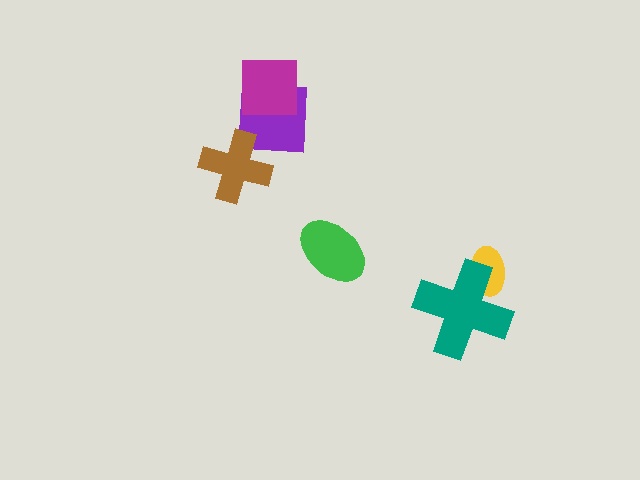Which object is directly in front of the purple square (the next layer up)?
The magenta square is directly in front of the purple square.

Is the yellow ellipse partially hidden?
Yes, it is partially covered by another shape.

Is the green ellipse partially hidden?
No, no other shape covers it.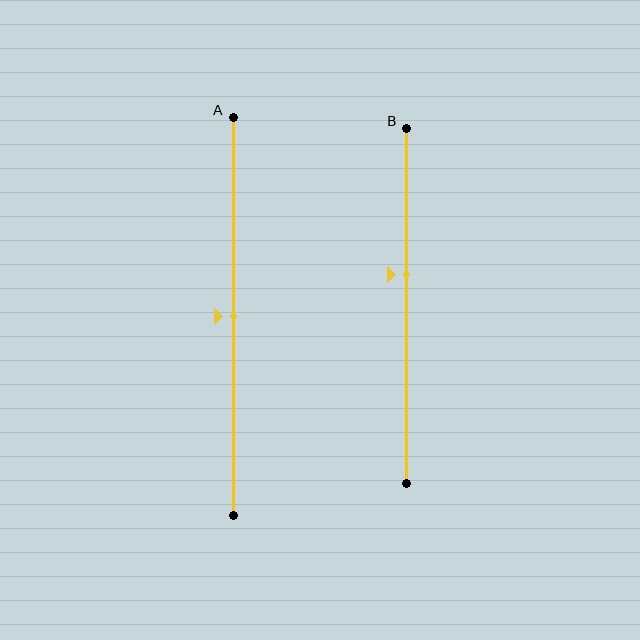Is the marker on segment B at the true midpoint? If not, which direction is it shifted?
No, the marker on segment B is shifted upward by about 9% of the segment length.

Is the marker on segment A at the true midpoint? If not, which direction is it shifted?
Yes, the marker on segment A is at the true midpoint.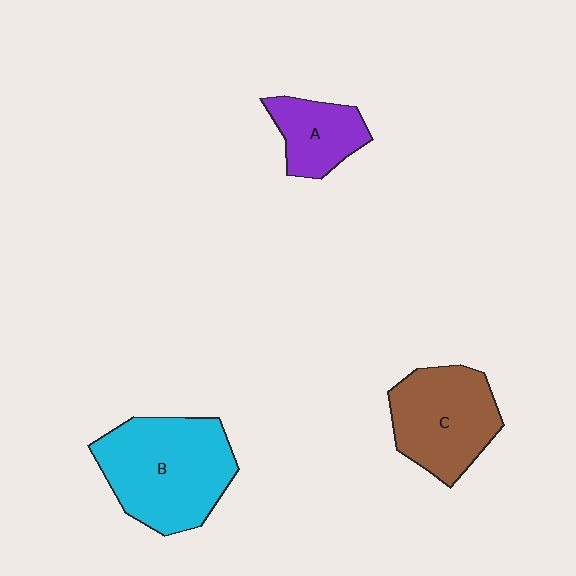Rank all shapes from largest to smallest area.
From largest to smallest: B (cyan), C (brown), A (purple).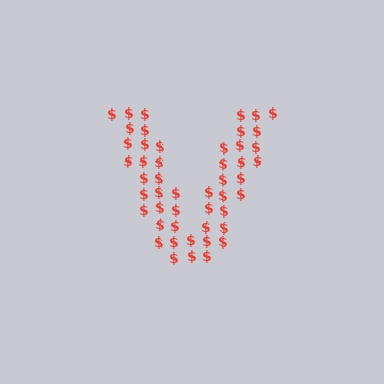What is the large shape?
The large shape is the letter V.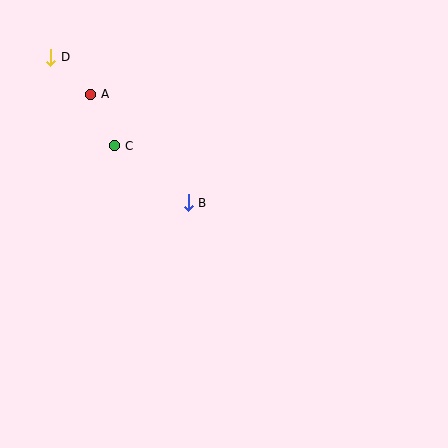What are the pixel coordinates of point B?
Point B is at (188, 203).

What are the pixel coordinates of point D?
Point D is at (51, 57).